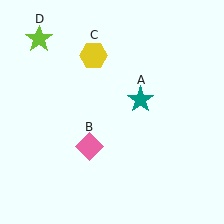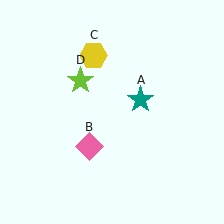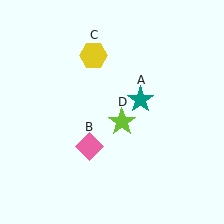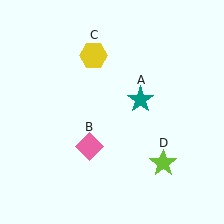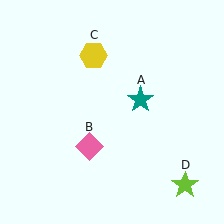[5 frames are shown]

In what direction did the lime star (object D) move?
The lime star (object D) moved down and to the right.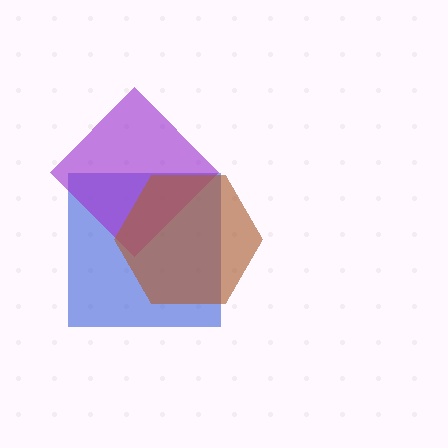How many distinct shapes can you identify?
There are 3 distinct shapes: a blue square, a purple diamond, a brown hexagon.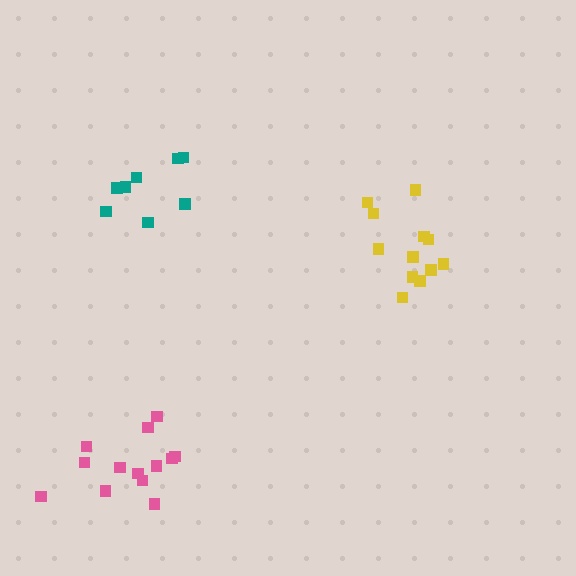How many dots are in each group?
Group 1: 13 dots, Group 2: 8 dots, Group 3: 12 dots (33 total).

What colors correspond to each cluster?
The clusters are colored: pink, teal, yellow.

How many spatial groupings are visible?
There are 3 spatial groupings.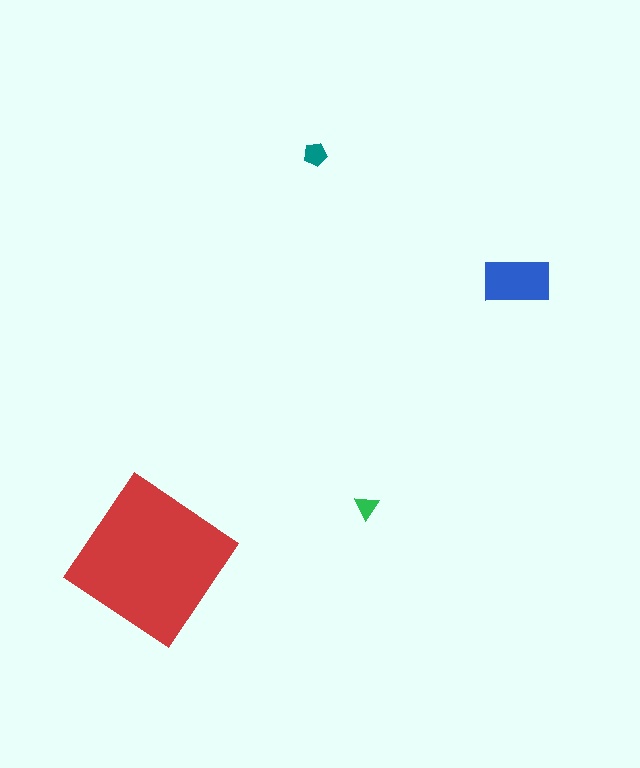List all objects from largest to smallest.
The red diamond, the blue rectangle, the teal pentagon, the green triangle.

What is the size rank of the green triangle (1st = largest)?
4th.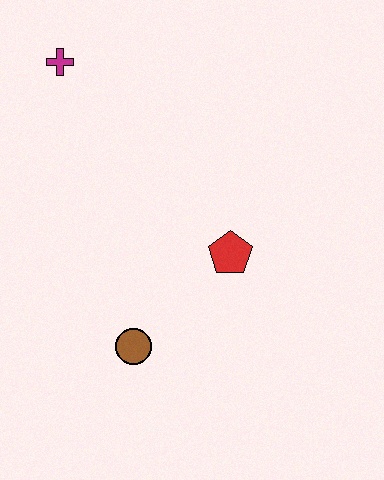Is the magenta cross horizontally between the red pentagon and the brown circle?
No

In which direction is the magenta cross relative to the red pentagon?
The magenta cross is above the red pentagon.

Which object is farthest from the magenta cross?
The brown circle is farthest from the magenta cross.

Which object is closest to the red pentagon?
The brown circle is closest to the red pentagon.